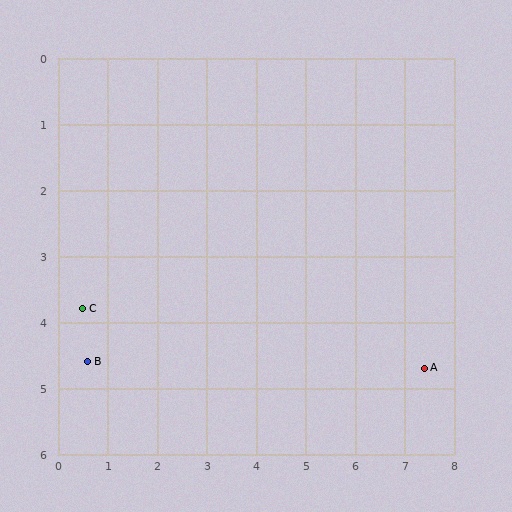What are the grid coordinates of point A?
Point A is at approximately (7.4, 4.7).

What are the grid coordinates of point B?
Point B is at approximately (0.6, 4.6).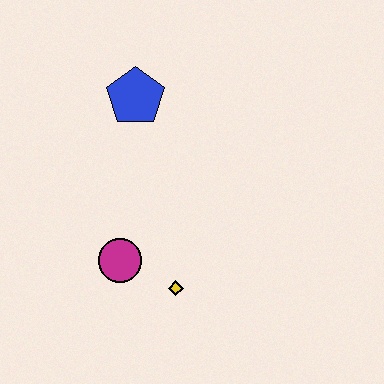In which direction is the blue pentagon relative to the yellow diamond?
The blue pentagon is above the yellow diamond.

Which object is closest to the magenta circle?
The yellow diamond is closest to the magenta circle.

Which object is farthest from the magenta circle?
The blue pentagon is farthest from the magenta circle.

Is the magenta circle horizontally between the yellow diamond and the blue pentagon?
No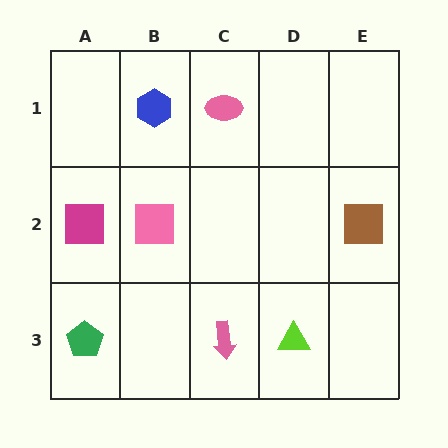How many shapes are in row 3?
3 shapes.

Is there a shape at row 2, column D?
No, that cell is empty.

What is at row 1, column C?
A pink ellipse.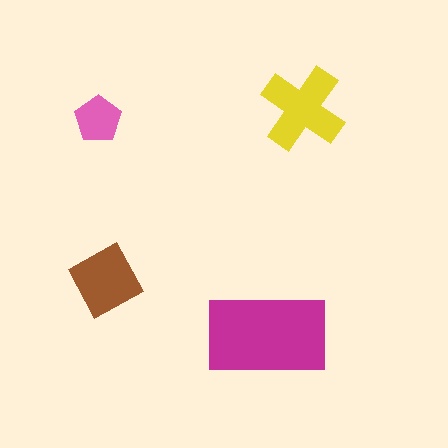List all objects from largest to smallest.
The magenta rectangle, the yellow cross, the brown diamond, the pink pentagon.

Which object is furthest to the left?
The pink pentagon is leftmost.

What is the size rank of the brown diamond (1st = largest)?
3rd.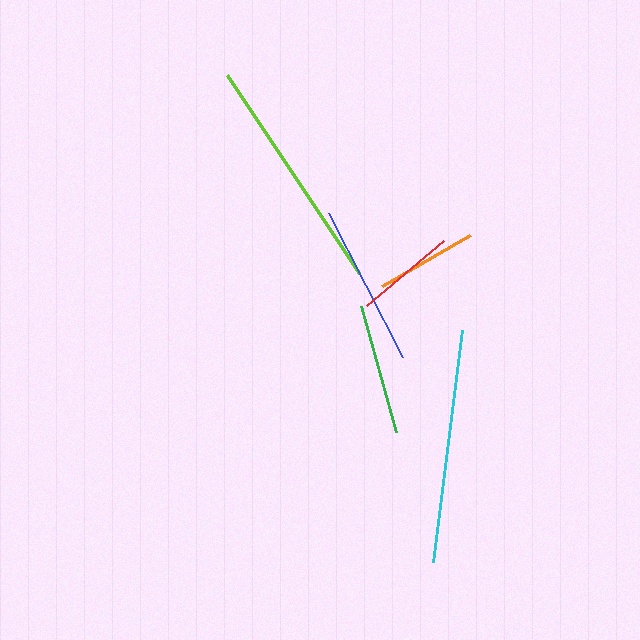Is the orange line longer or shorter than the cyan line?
The cyan line is longer than the orange line.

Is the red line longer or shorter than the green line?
The green line is longer than the red line.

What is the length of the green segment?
The green segment is approximately 131 pixels long.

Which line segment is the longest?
The lime line is the longest at approximately 238 pixels.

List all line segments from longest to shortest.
From longest to shortest: lime, cyan, blue, green, orange, red.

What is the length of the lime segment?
The lime segment is approximately 238 pixels long.